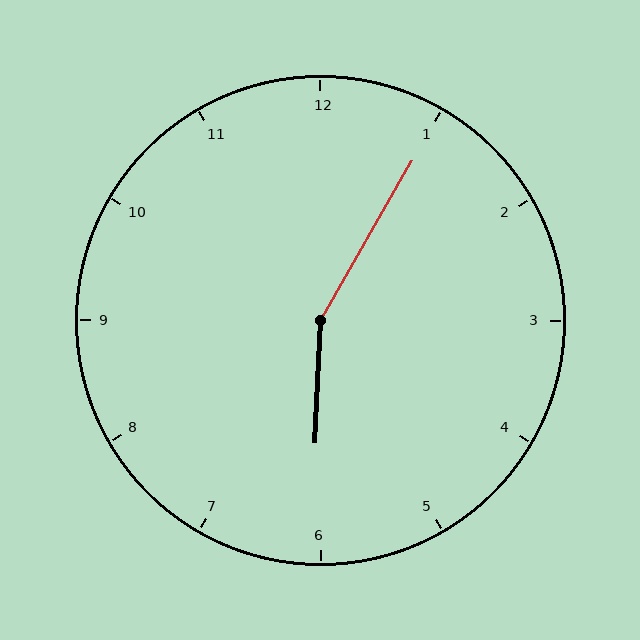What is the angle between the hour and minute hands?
Approximately 152 degrees.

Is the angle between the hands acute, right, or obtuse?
It is obtuse.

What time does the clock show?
6:05.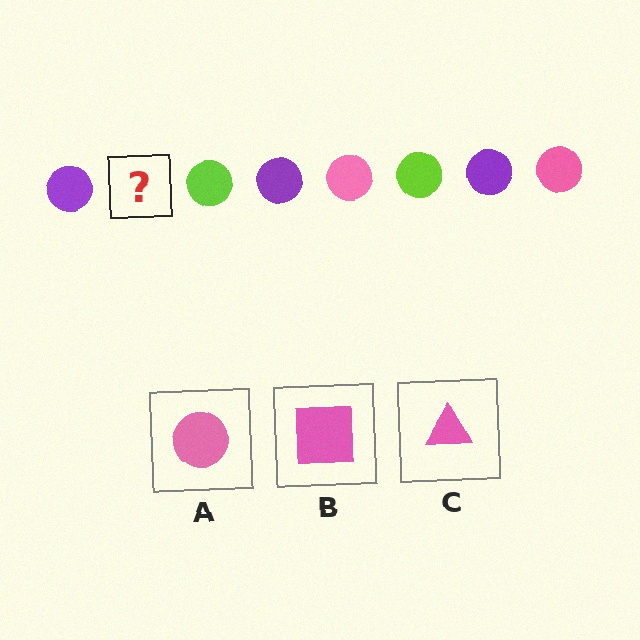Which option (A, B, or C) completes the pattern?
A.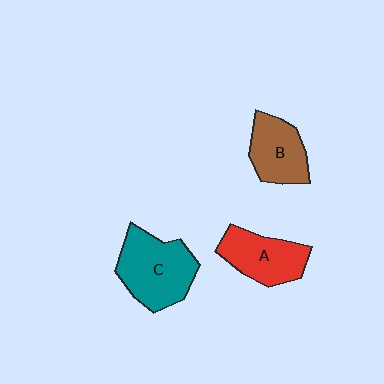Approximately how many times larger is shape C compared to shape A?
Approximately 1.3 times.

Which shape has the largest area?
Shape C (teal).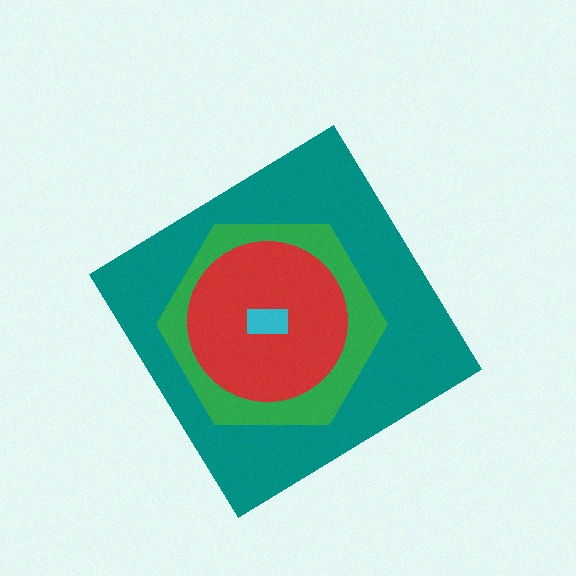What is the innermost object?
The cyan rectangle.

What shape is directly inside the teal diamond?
The green hexagon.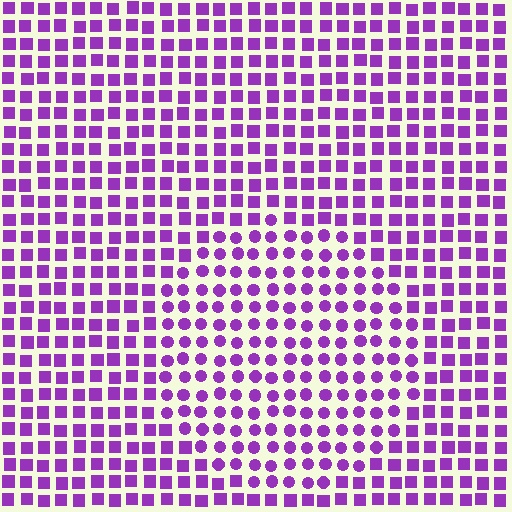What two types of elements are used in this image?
The image uses circles inside the circle region and squares outside it.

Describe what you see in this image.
The image is filled with small purple elements arranged in a uniform grid. A circle-shaped region contains circles, while the surrounding area contains squares. The boundary is defined purely by the change in element shape.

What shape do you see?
I see a circle.